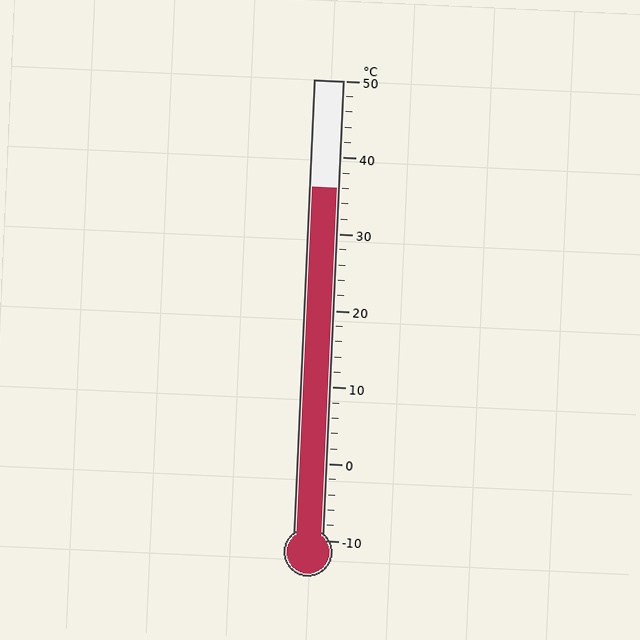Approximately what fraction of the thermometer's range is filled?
The thermometer is filled to approximately 75% of its range.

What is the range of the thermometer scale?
The thermometer scale ranges from -10°C to 50°C.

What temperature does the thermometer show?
The thermometer shows approximately 36°C.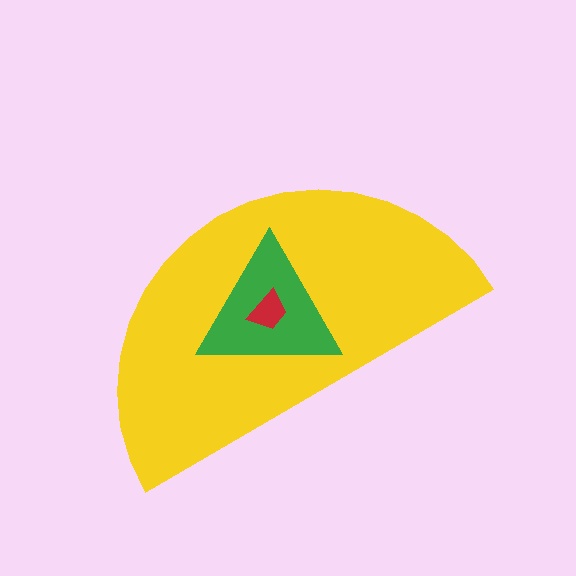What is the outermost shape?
The yellow semicircle.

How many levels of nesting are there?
3.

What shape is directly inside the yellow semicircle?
The green triangle.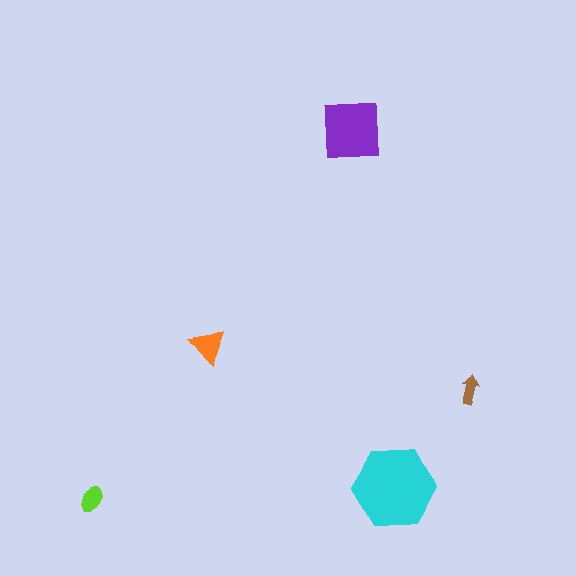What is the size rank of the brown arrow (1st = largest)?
5th.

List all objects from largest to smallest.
The cyan hexagon, the purple square, the orange triangle, the lime ellipse, the brown arrow.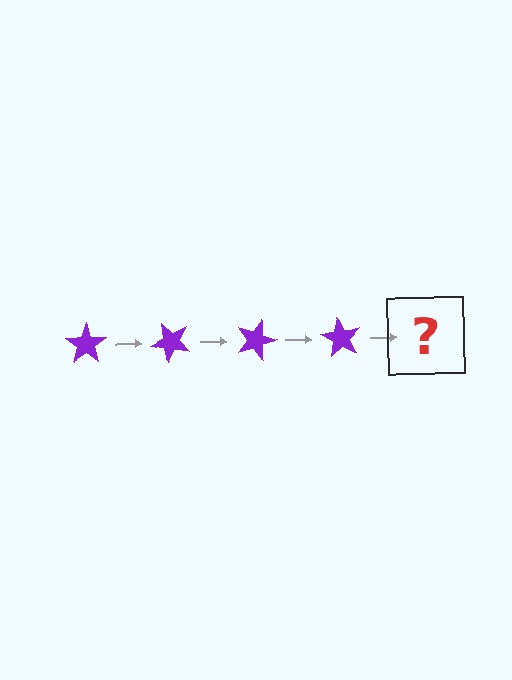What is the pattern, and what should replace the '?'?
The pattern is that the star rotates 45 degrees each step. The '?' should be a purple star rotated 180 degrees.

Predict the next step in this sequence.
The next step is a purple star rotated 180 degrees.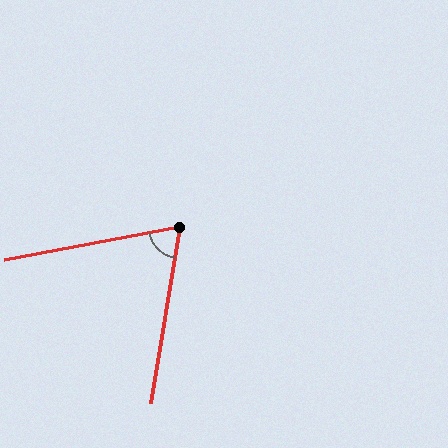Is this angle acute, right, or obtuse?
It is acute.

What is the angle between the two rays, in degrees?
Approximately 70 degrees.